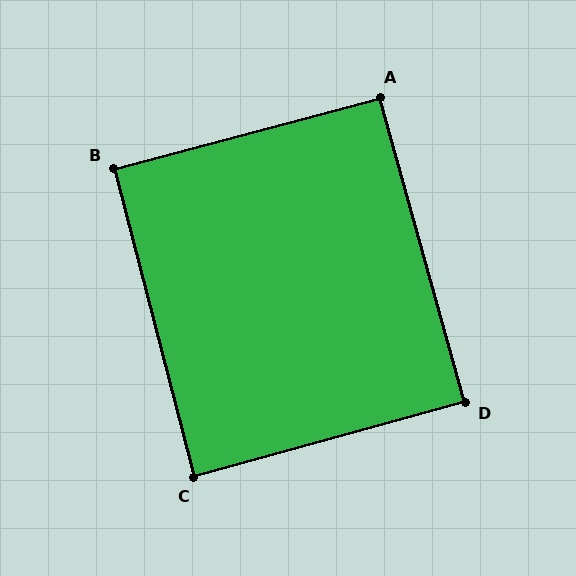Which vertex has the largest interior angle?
A, at approximately 91 degrees.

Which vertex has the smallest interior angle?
C, at approximately 89 degrees.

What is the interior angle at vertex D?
Approximately 90 degrees (approximately right).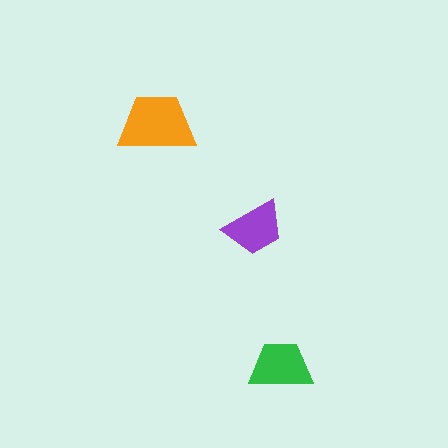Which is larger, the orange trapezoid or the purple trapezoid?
The orange one.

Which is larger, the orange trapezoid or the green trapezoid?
The orange one.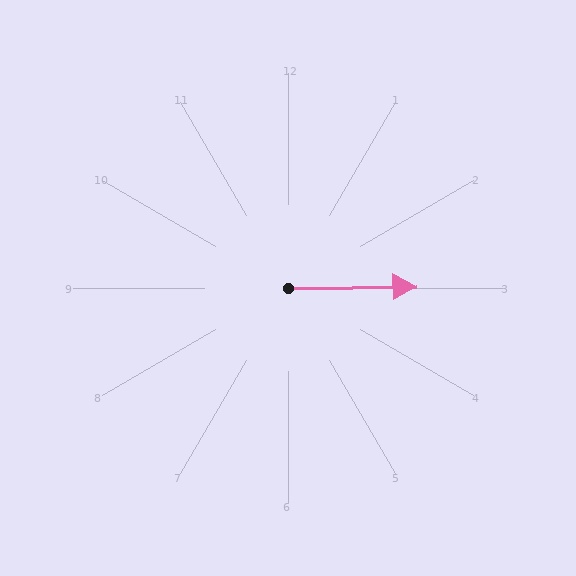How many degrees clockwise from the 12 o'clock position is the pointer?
Approximately 89 degrees.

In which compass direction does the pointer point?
East.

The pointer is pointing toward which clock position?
Roughly 3 o'clock.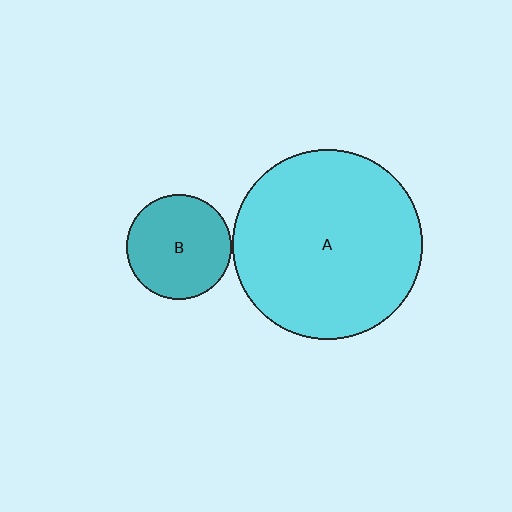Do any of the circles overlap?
No, none of the circles overlap.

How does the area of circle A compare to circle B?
Approximately 3.2 times.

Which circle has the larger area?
Circle A (cyan).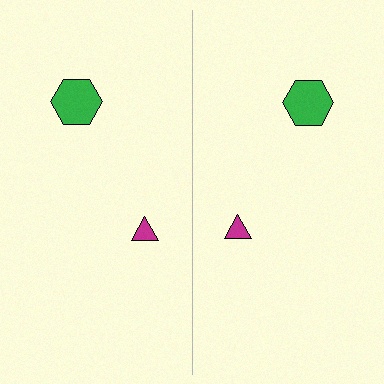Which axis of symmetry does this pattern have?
The pattern has a vertical axis of symmetry running through the center of the image.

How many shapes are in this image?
There are 4 shapes in this image.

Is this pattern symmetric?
Yes, this pattern has bilateral (reflection) symmetry.